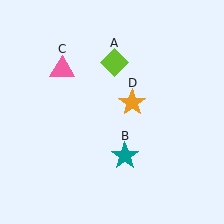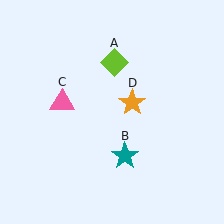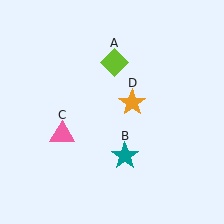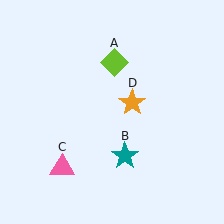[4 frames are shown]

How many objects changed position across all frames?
1 object changed position: pink triangle (object C).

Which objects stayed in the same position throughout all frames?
Lime diamond (object A) and teal star (object B) and orange star (object D) remained stationary.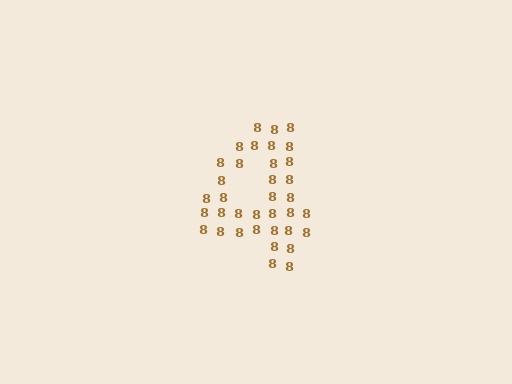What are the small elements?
The small elements are digit 8's.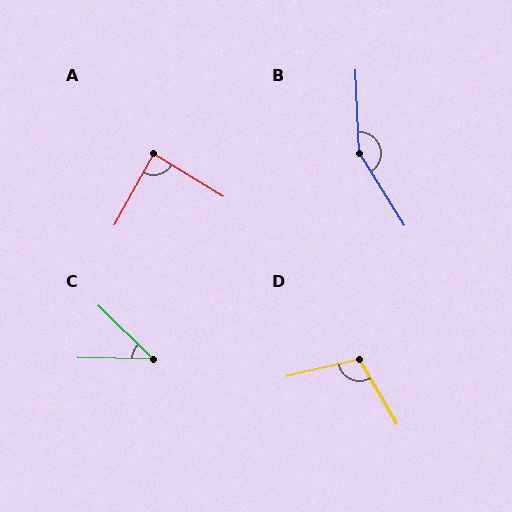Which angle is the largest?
B, at approximately 151 degrees.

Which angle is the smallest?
C, at approximately 43 degrees.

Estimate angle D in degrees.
Approximately 108 degrees.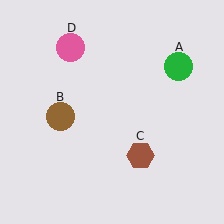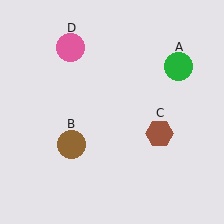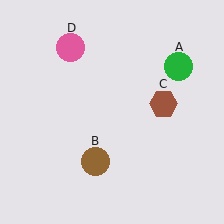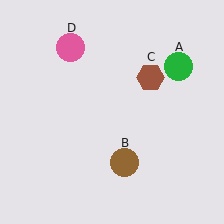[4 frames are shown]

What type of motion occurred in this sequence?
The brown circle (object B), brown hexagon (object C) rotated counterclockwise around the center of the scene.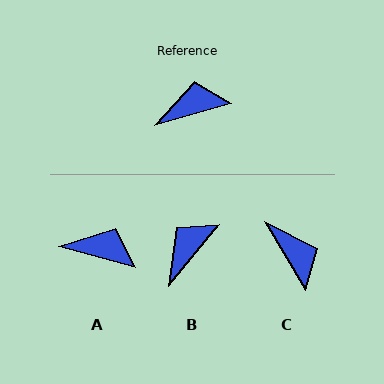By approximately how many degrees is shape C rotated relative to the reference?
Approximately 75 degrees clockwise.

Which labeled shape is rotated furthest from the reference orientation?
C, about 75 degrees away.